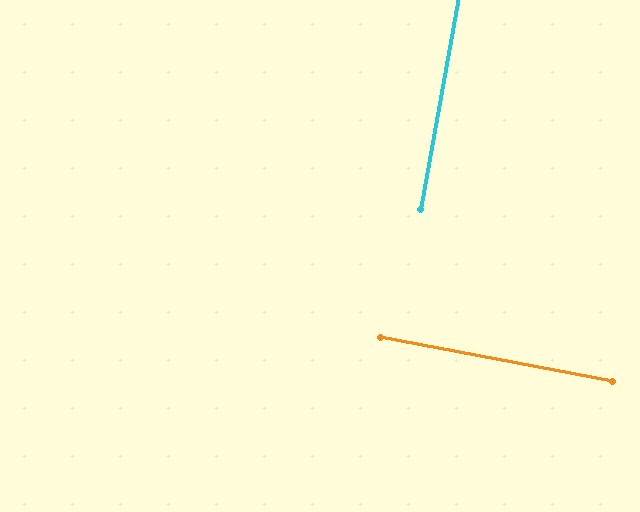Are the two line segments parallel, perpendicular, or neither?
Perpendicular — they meet at approximately 89°.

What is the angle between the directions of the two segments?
Approximately 89 degrees.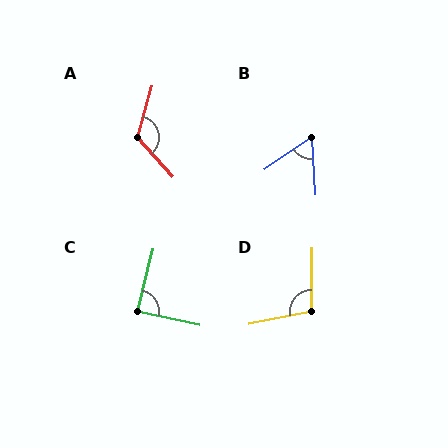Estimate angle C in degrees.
Approximately 88 degrees.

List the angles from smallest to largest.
B (59°), C (88°), D (101°), A (121°).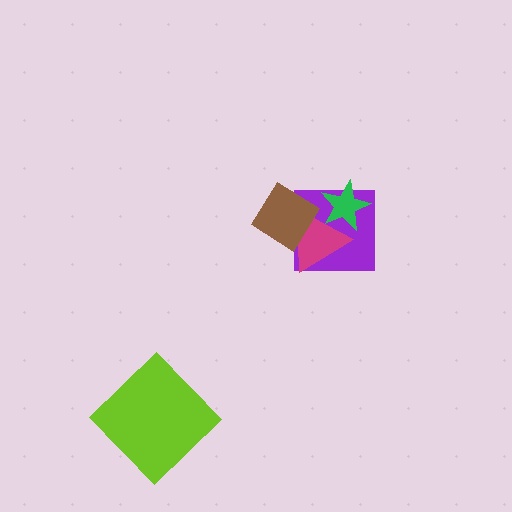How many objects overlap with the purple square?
3 objects overlap with the purple square.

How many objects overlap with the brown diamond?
2 objects overlap with the brown diamond.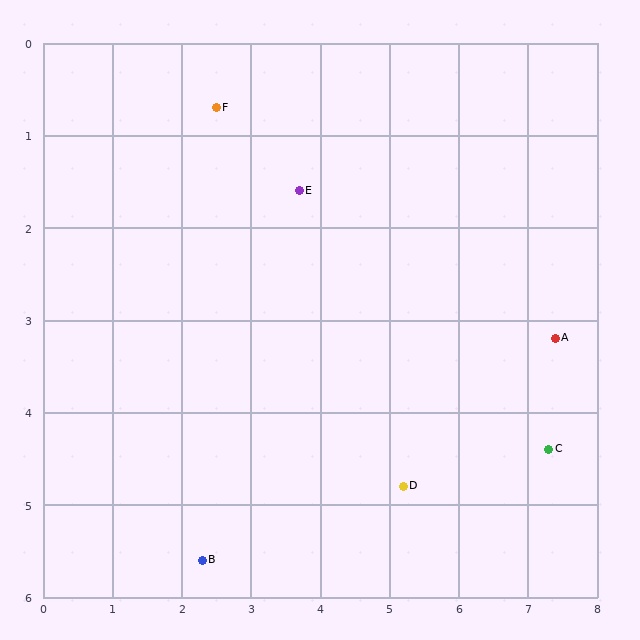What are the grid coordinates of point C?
Point C is at approximately (7.3, 4.4).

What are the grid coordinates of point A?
Point A is at approximately (7.4, 3.2).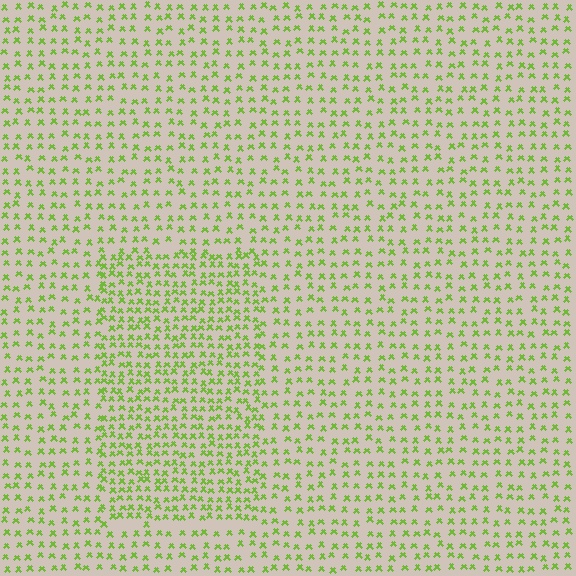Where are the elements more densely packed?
The elements are more densely packed inside the rectangle boundary.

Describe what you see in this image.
The image contains small lime elements arranged at two different densities. A rectangle-shaped region is visible where the elements are more densely packed than the surrounding area.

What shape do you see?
I see a rectangle.